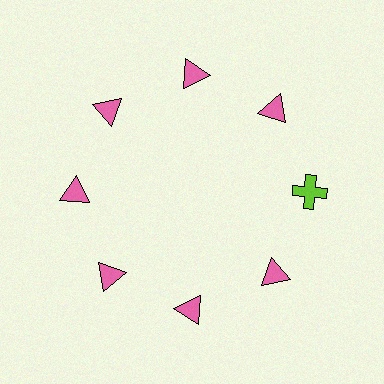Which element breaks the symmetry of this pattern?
The lime cross at roughly the 3 o'clock position breaks the symmetry. All other shapes are pink triangles.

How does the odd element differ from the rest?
It differs in both color (lime instead of pink) and shape (cross instead of triangle).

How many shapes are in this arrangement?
There are 8 shapes arranged in a ring pattern.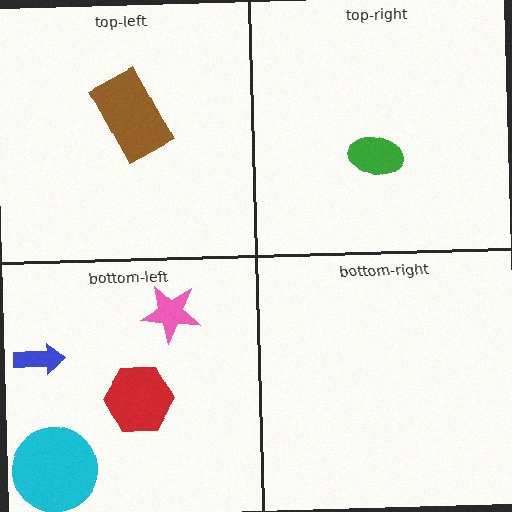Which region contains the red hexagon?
The bottom-left region.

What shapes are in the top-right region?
The green ellipse.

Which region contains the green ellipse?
The top-right region.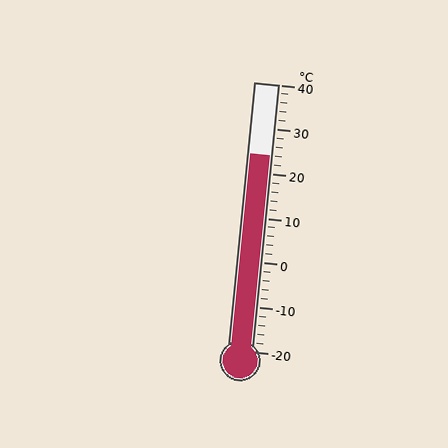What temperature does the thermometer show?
The thermometer shows approximately 24°C.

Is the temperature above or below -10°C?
The temperature is above -10°C.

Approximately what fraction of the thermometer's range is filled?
The thermometer is filled to approximately 75% of its range.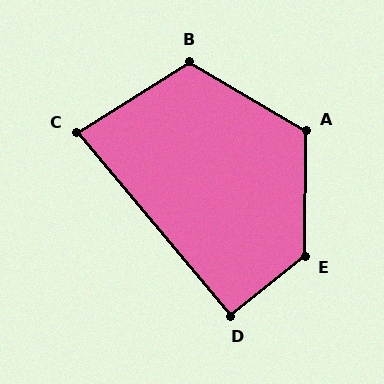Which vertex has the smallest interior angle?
C, at approximately 82 degrees.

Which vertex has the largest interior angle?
E, at approximately 129 degrees.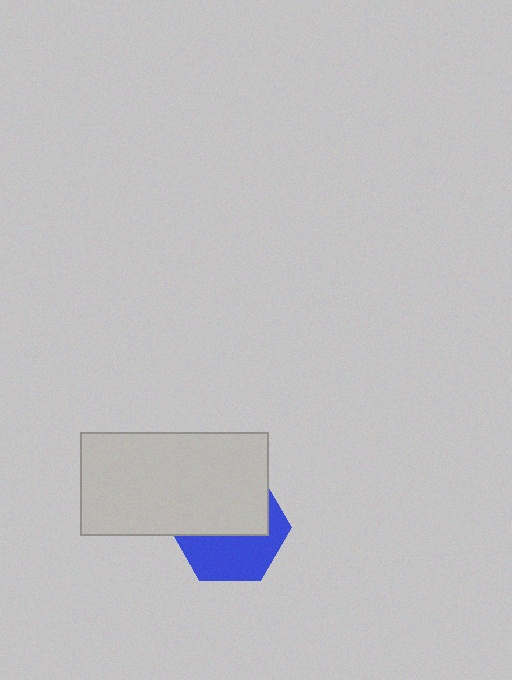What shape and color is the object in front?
The object in front is a light gray rectangle.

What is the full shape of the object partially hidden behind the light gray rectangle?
The partially hidden object is a blue hexagon.